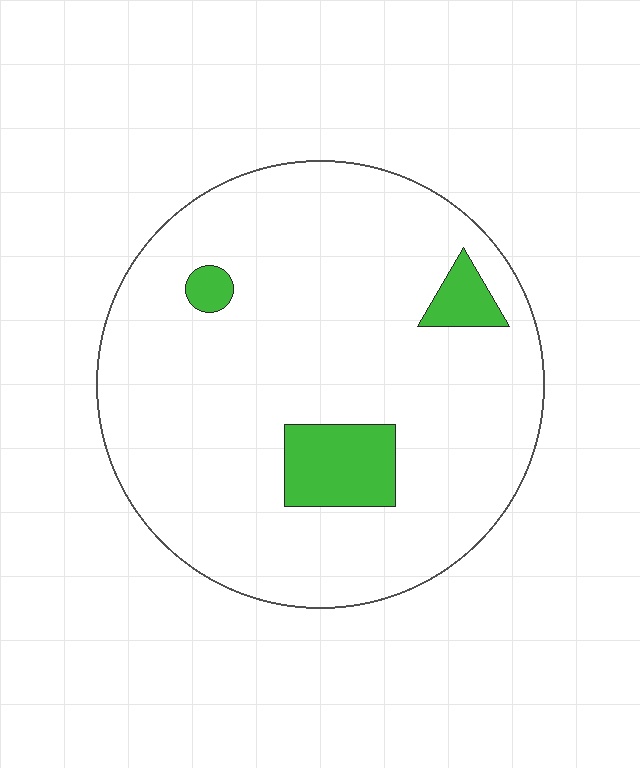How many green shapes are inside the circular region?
3.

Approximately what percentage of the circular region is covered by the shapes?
Approximately 10%.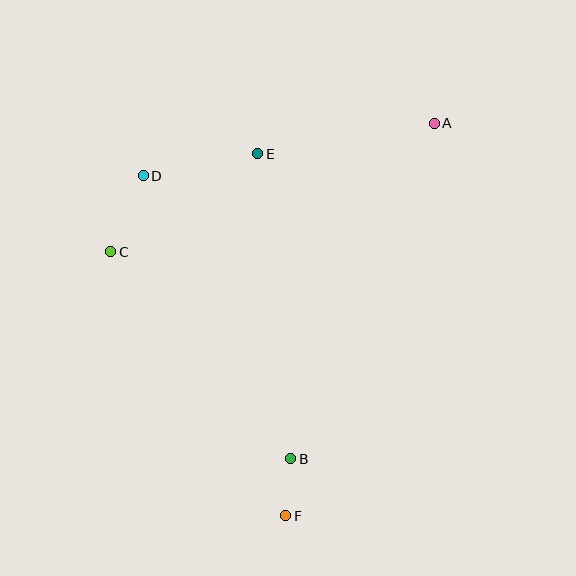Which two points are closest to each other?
Points B and F are closest to each other.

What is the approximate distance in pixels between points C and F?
The distance between C and F is approximately 316 pixels.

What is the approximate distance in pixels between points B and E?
The distance between B and E is approximately 307 pixels.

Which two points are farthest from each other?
Points A and F are farthest from each other.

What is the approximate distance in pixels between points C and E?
The distance between C and E is approximately 177 pixels.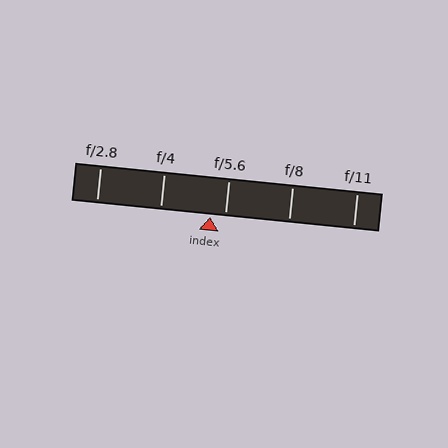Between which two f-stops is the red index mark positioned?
The index mark is between f/4 and f/5.6.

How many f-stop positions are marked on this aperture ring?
There are 5 f-stop positions marked.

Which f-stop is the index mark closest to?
The index mark is closest to f/5.6.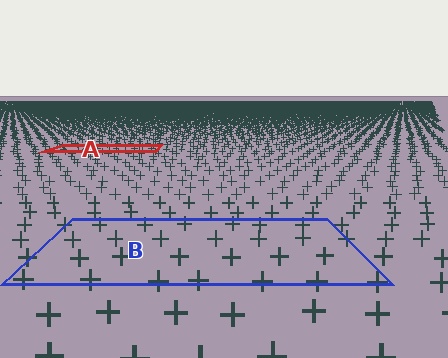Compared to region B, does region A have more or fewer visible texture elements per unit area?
Region A has more texture elements per unit area — they are packed more densely because it is farther away.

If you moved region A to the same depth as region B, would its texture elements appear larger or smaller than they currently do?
They would appear larger. At a closer depth, the same texture elements are projected at a bigger on-screen size.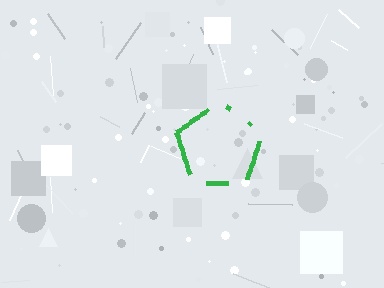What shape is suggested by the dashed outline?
The dashed outline suggests a pentagon.